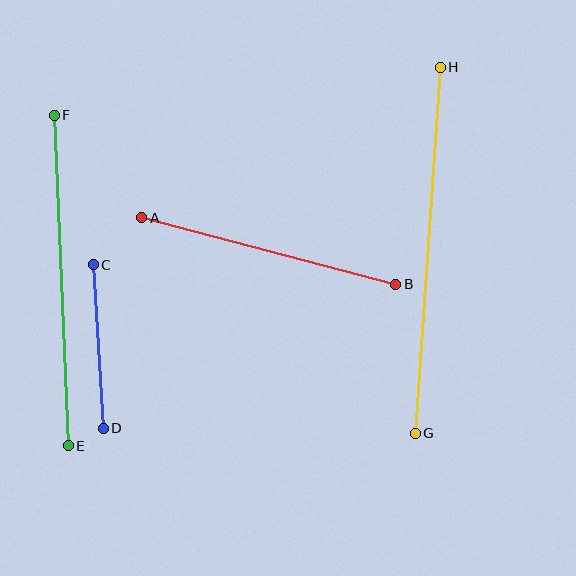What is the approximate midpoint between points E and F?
The midpoint is at approximately (61, 281) pixels.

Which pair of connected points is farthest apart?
Points G and H are farthest apart.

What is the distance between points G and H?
The distance is approximately 367 pixels.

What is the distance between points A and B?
The distance is approximately 262 pixels.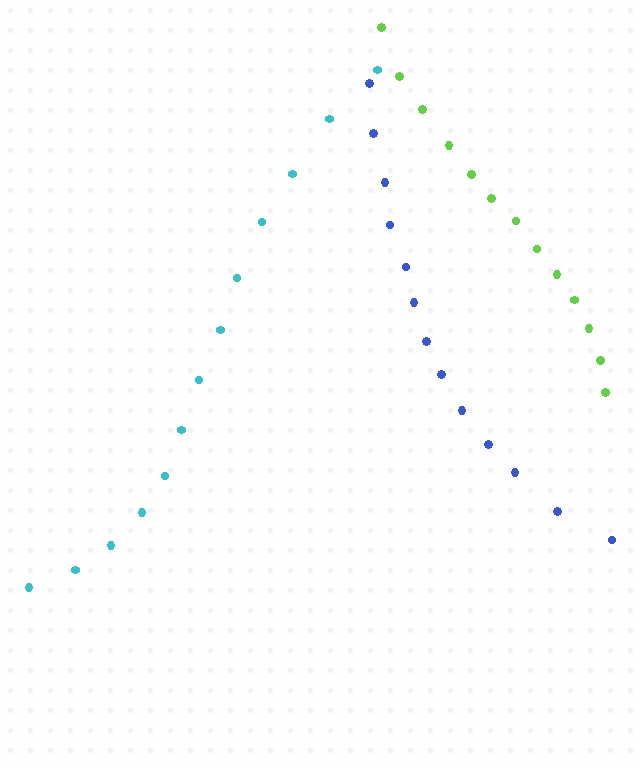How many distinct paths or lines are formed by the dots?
There are 3 distinct paths.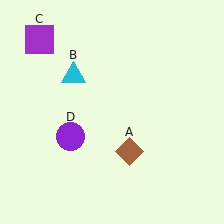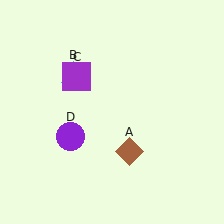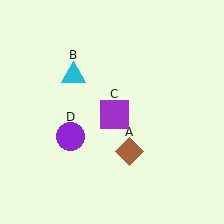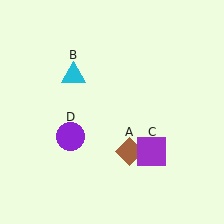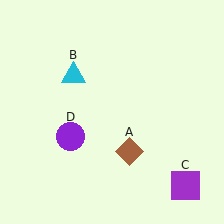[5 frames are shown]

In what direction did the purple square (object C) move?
The purple square (object C) moved down and to the right.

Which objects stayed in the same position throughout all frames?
Brown diamond (object A) and cyan triangle (object B) and purple circle (object D) remained stationary.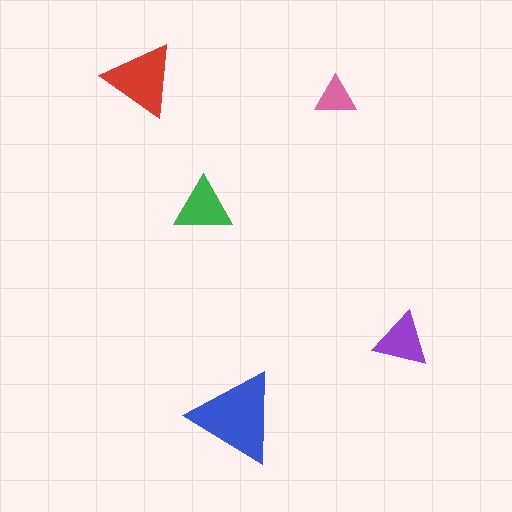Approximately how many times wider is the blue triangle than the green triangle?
About 1.5 times wider.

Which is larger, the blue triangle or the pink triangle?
The blue one.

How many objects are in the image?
There are 5 objects in the image.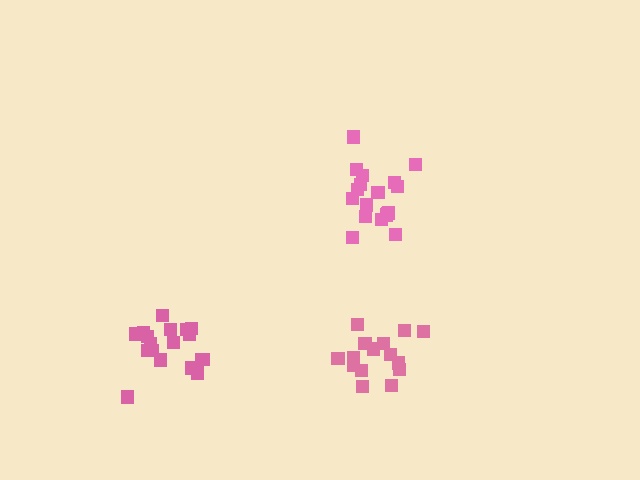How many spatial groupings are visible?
There are 3 spatial groupings.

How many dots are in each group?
Group 1: 16 dots, Group 2: 18 dots, Group 3: 18 dots (52 total).